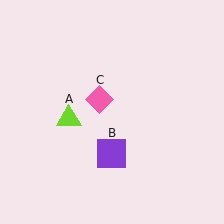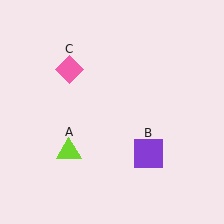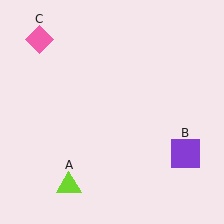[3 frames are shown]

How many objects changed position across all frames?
3 objects changed position: lime triangle (object A), purple square (object B), pink diamond (object C).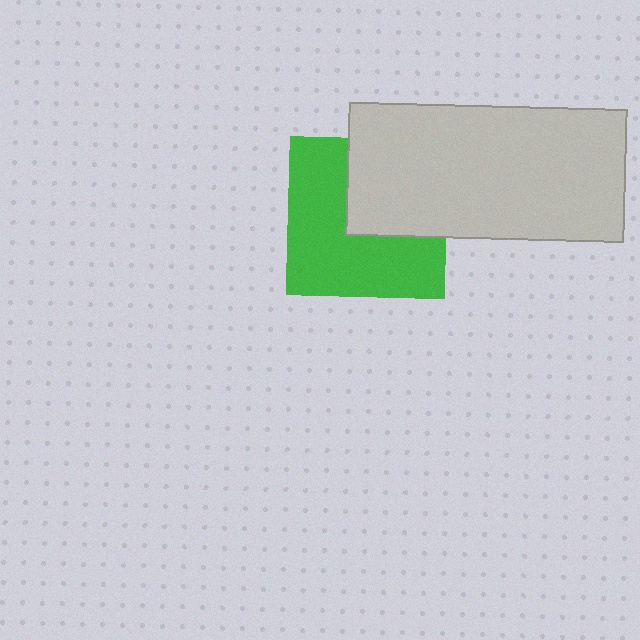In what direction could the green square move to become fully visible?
The green square could move toward the lower-left. That would shift it out from behind the light gray rectangle entirely.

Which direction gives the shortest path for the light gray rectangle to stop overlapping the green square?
Moving toward the upper-right gives the shortest separation.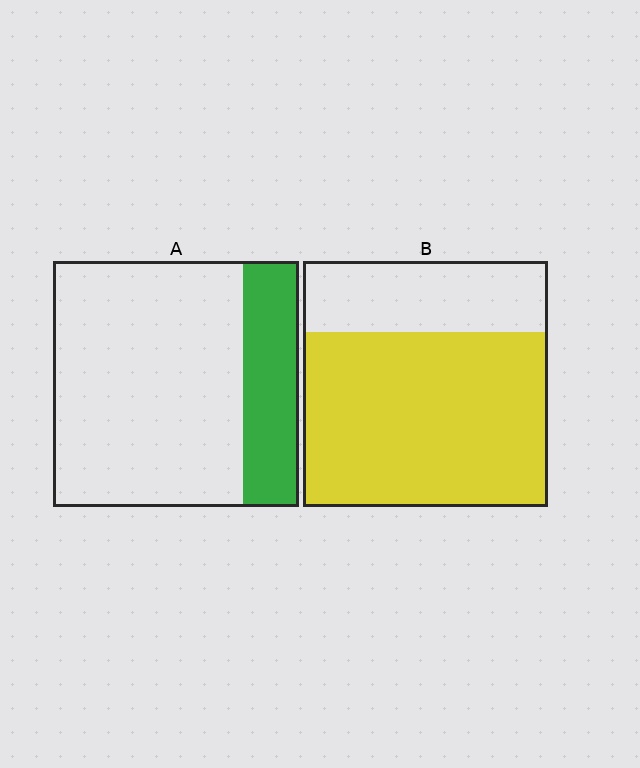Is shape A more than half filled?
No.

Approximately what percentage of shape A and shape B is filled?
A is approximately 25% and B is approximately 70%.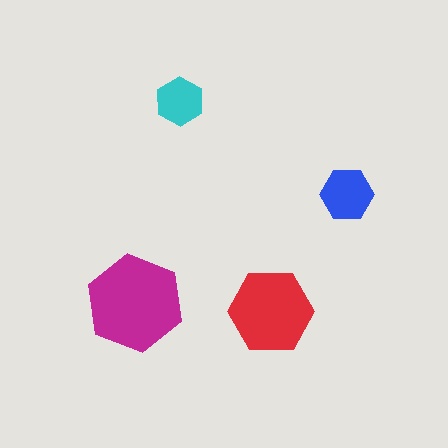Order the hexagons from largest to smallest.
the magenta one, the red one, the blue one, the cyan one.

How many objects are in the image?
There are 4 objects in the image.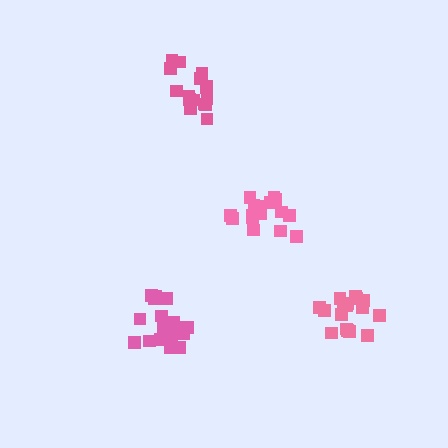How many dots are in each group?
Group 1: 18 dots, Group 2: 17 dots, Group 3: 17 dots, Group 4: 16 dots (68 total).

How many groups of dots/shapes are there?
There are 4 groups.